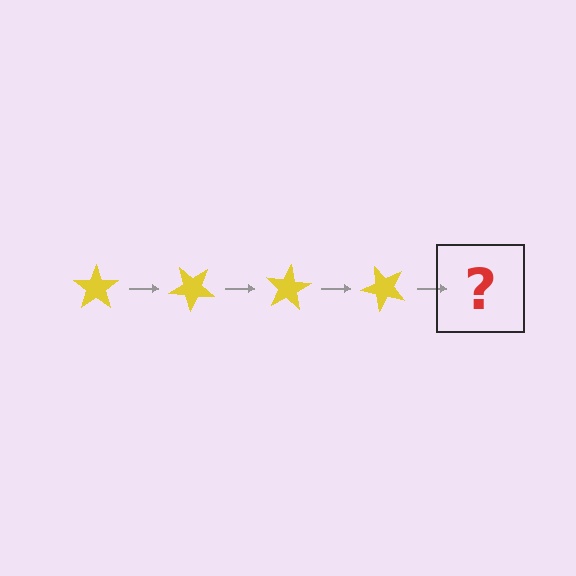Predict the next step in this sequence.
The next step is a yellow star rotated 160 degrees.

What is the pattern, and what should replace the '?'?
The pattern is that the star rotates 40 degrees each step. The '?' should be a yellow star rotated 160 degrees.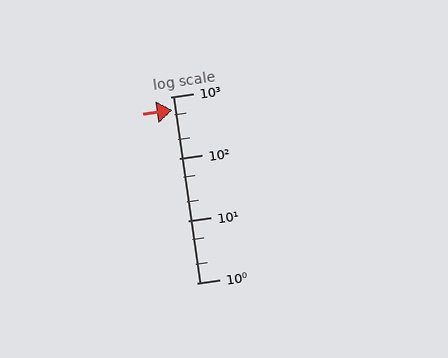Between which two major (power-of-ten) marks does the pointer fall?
The pointer is between 100 and 1000.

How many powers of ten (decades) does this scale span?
The scale spans 3 decades, from 1 to 1000.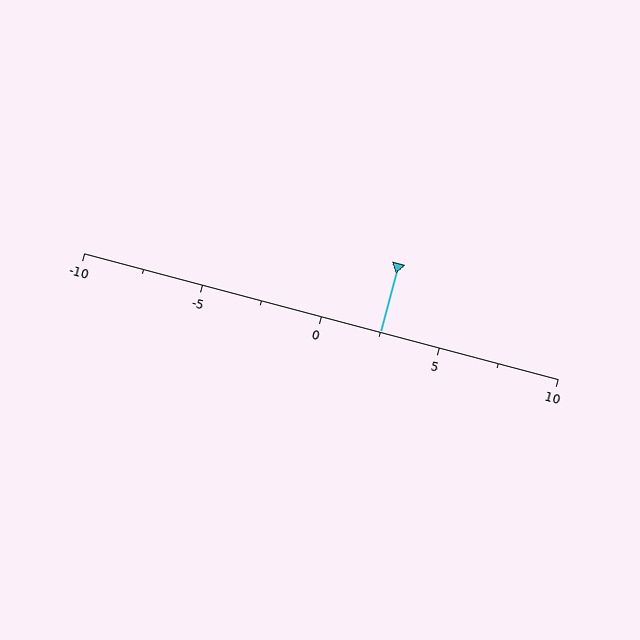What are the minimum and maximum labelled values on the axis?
The axis runs from -10 to 10.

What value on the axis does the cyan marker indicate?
The marker indicates approximately 2.5.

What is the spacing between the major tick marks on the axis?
The major ticks are spaced 5 apart.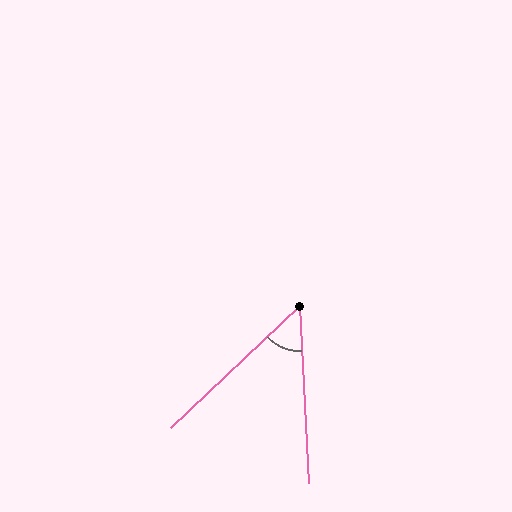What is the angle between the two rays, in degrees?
Approximately 50 degrees.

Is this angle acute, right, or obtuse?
It is acute.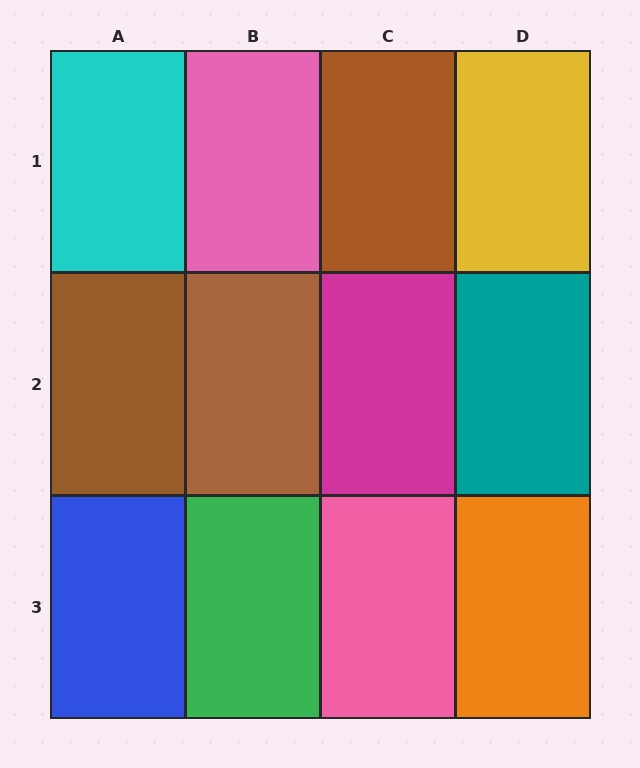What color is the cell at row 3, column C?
Pink.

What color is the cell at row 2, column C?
Magenta.